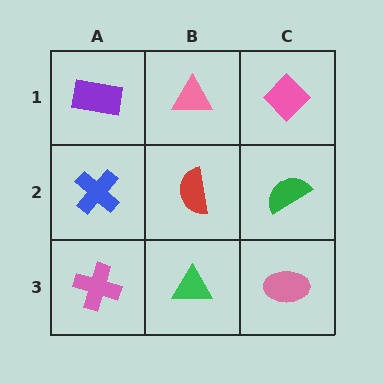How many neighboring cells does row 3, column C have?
2.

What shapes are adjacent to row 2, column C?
A pink diamond (row 1, column C), a pink ellipse (row 3, column C), a red semicircle (row 2, column B).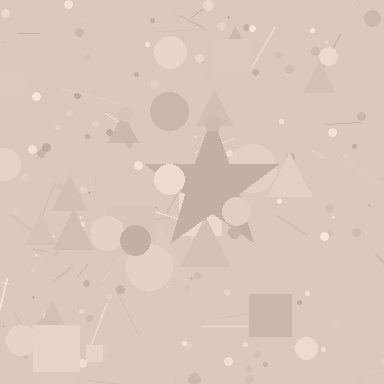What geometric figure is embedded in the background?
A star is embedded in the background.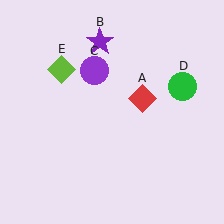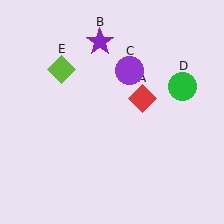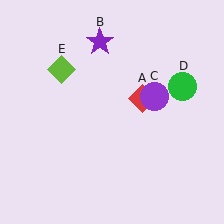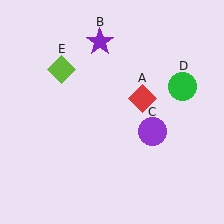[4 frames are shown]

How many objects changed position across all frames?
1 object changed position: purple circle (object C).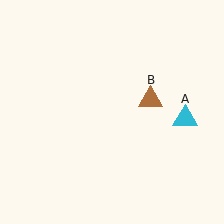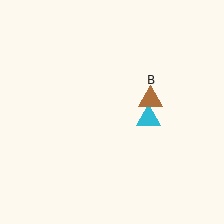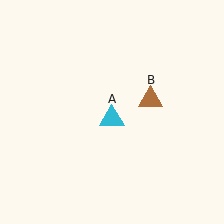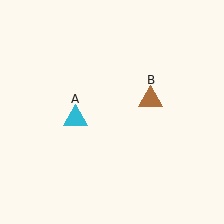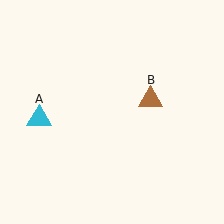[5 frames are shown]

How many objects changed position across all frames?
1 object changed position: cyan triangle (object A).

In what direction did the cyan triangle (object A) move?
The cyan triangle (object A) moved left.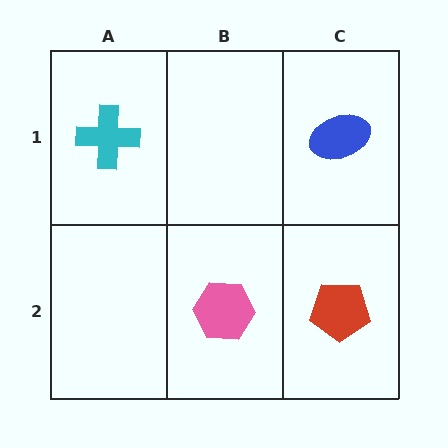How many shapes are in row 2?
2 shapes.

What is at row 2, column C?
A red pentagon.